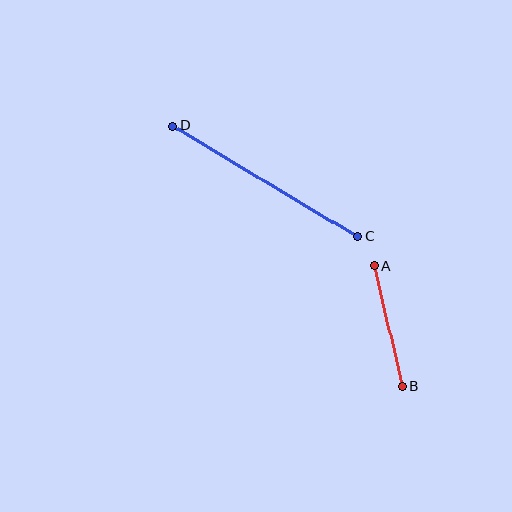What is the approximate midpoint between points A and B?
The midpoint is at approximately (388, 326) pixels.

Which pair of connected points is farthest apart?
Points C and D are farthest apart.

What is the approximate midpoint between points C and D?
The midpoint is at approximately (265, 181) pixels.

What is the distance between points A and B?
The distance is approximately 124 pixels.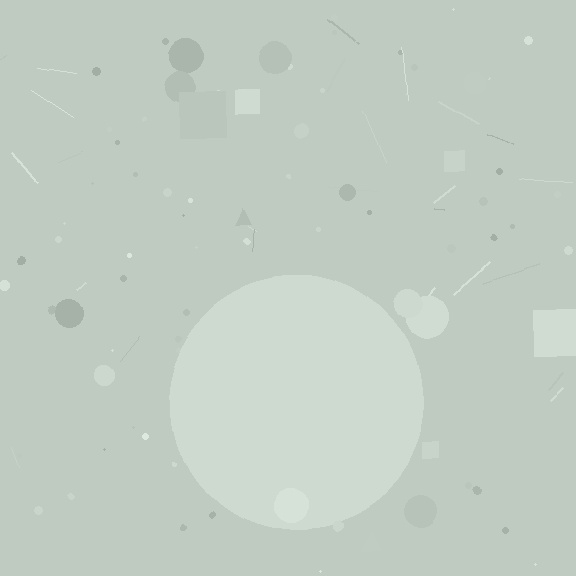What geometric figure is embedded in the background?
A circle is embedded in the background.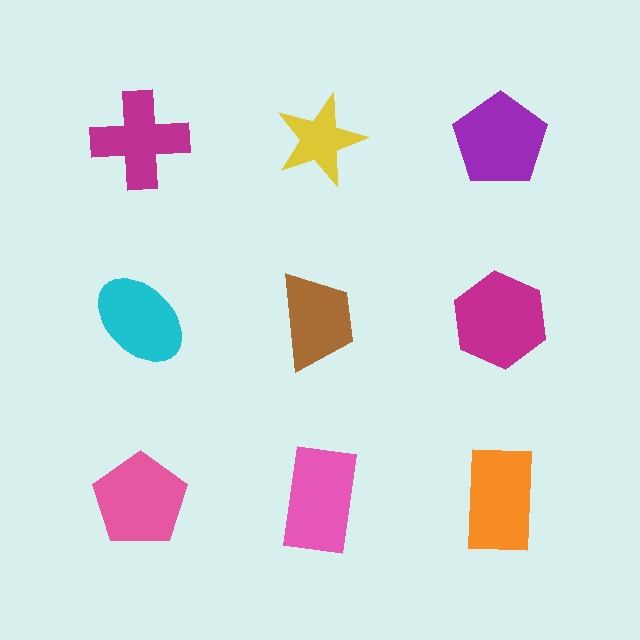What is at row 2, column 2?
A brown trapezoid.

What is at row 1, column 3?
A purple pentagon.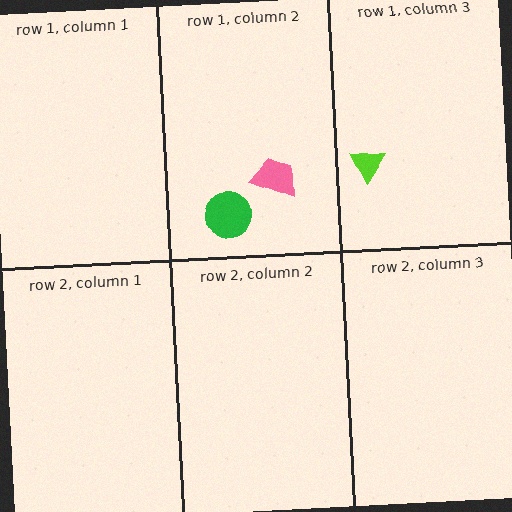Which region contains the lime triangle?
The row 1, column 3 region.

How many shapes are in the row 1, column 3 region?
1.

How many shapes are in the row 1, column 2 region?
2.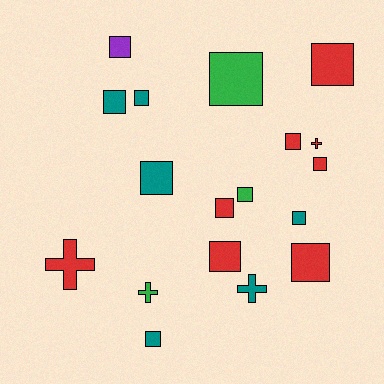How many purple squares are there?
There is 1 purple square.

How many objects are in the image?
There are 18 objects.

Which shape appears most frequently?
Square, with 14 objects.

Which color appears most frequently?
Red, with 8 objects.